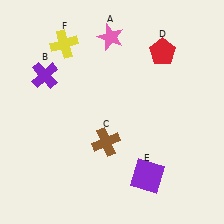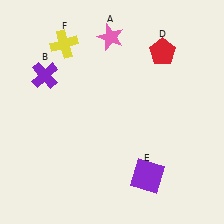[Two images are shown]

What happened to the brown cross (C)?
The brown cross (C) was removed in Image 2. It was in the bottom-left area of Image 1.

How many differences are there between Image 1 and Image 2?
There is 1 difference between the two images.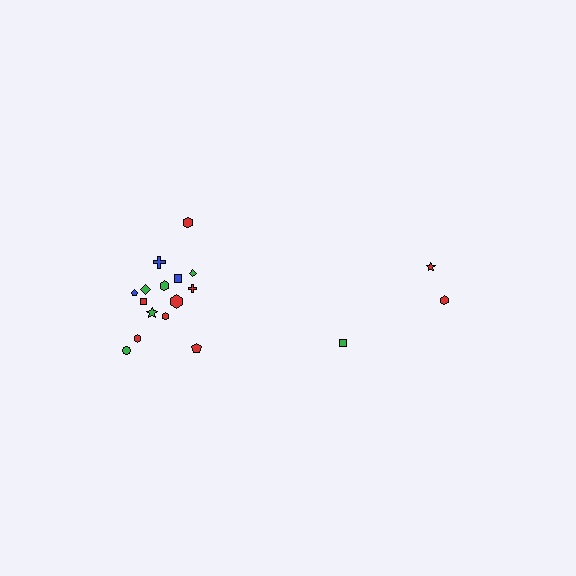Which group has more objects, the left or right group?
The left group.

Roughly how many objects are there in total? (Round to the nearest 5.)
Roughly 20 objects in total.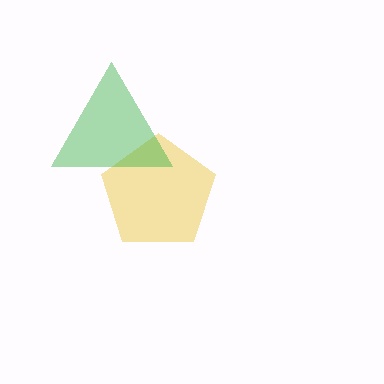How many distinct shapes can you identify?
There are 2 distinct shapes: a yellow pentagon, a green triangle.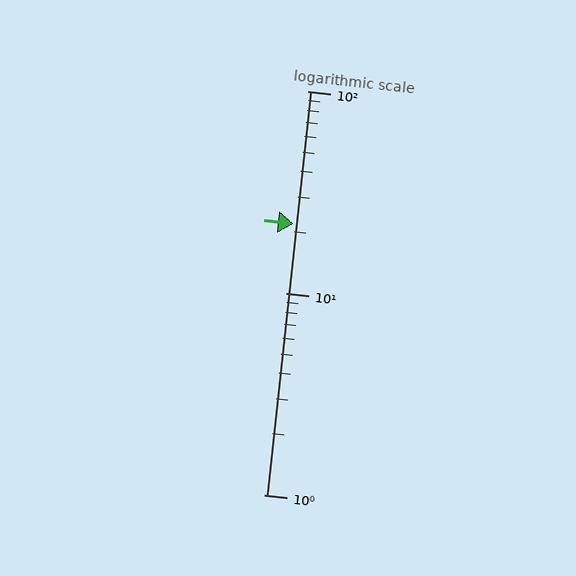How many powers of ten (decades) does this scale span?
The scale spans 2 decades, from 1 to 100.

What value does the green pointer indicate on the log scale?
The pointer indicates approximately 22.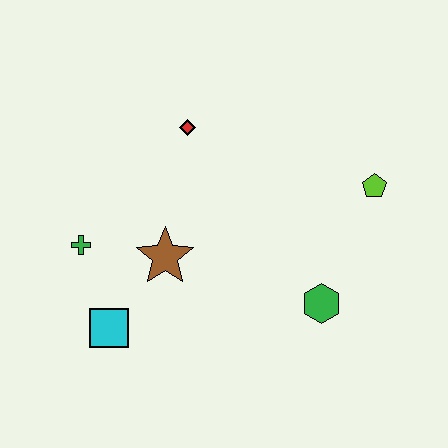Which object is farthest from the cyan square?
The lime pentagon is farthest from the cyan square.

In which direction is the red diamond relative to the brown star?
The red diamond is above the brown star.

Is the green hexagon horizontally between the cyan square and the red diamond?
No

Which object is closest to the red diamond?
The brown star is closest to the red diamond.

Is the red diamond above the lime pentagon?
Yes